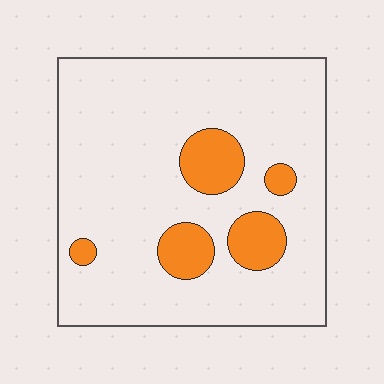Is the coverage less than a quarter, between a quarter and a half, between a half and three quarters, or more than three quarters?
Less than a quarter.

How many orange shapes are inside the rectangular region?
5.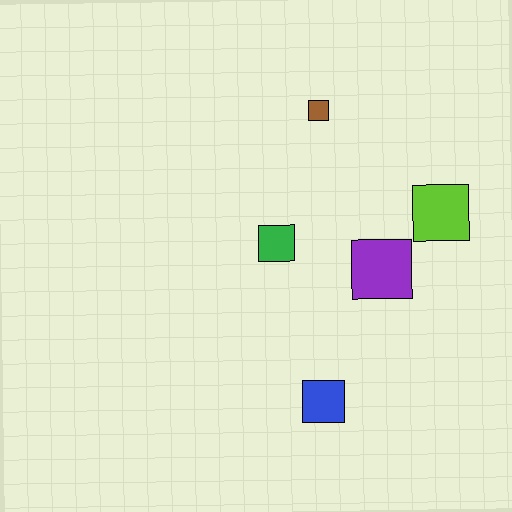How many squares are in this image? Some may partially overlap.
There are 5 squares.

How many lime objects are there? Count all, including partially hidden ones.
There is 1 lime object.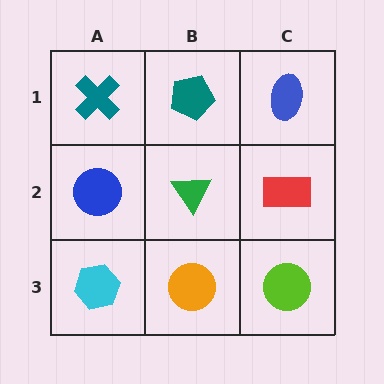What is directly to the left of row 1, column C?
A teal pentagon.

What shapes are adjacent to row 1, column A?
A blue circle (row 2, column A), a teal pentagon (row 1, column B).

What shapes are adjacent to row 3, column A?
A blue circle (row 2, column A), an orange circle (row 3, column B).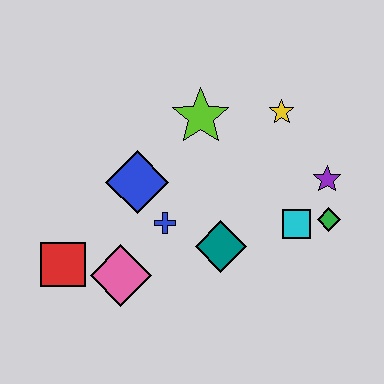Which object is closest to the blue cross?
The blue diamond is closest to the blue cross.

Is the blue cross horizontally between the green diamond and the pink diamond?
Yes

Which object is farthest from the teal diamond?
The red square is farthest from the teal diamond.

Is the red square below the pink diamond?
No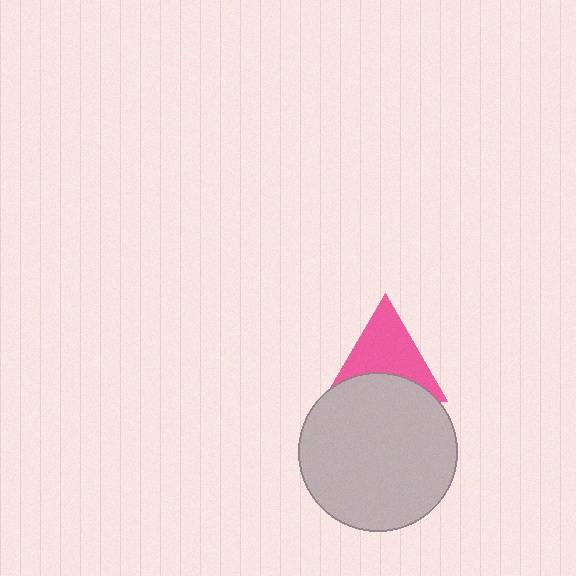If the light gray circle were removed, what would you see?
You would see the complete pink triangle.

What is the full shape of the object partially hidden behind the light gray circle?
The partially hidden object is a pink triangle.